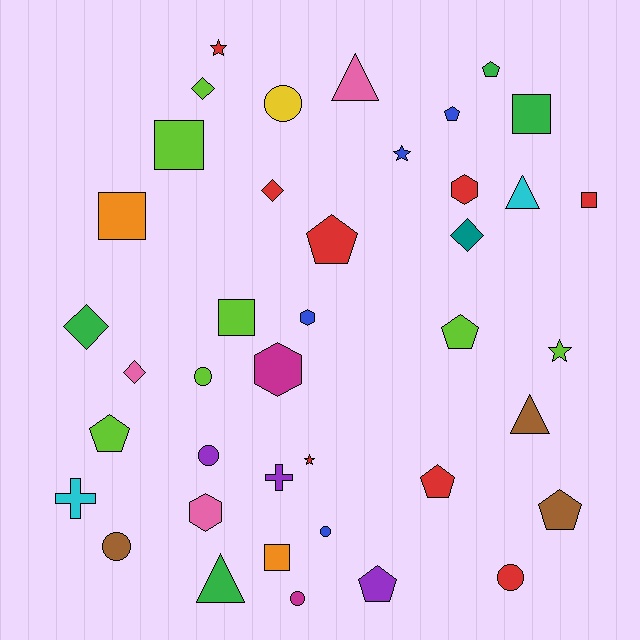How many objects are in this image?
There are 40 objects.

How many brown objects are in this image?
There are 3 brown objects.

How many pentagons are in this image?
There are 8 pentagons.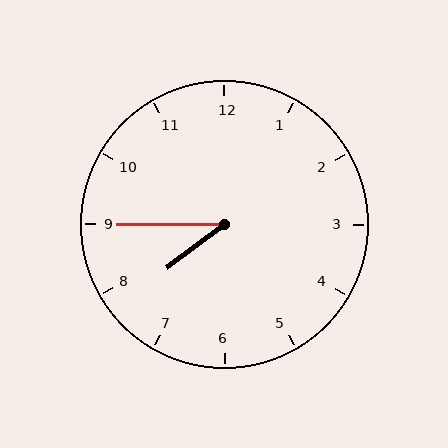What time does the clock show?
7:45.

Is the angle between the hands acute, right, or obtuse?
It is acute.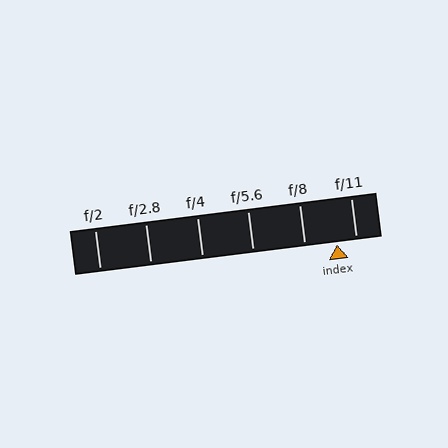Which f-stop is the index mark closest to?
The index mark is closest to f/11.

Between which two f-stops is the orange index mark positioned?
The index mark is between f/8 and f/11.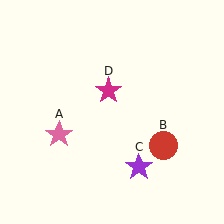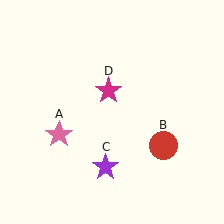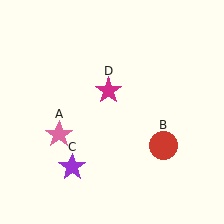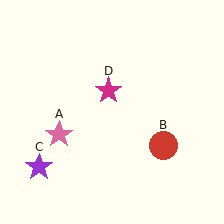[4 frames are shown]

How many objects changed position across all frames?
1 object changed position: purple star (object C).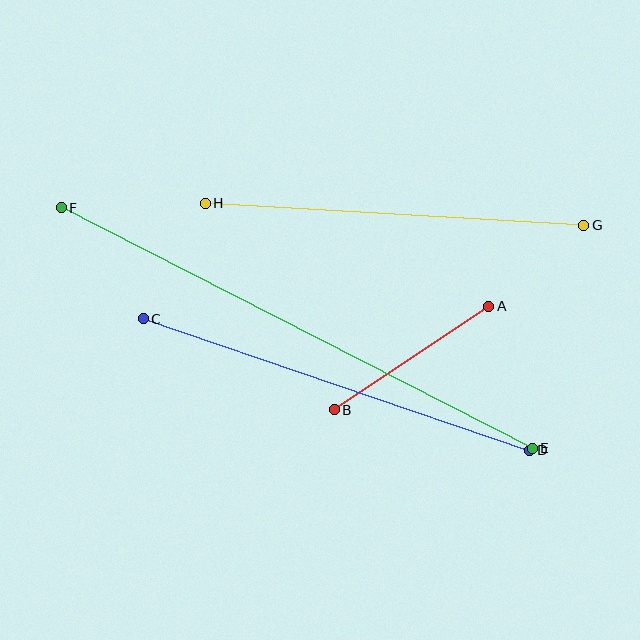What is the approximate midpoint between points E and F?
The midpoint is at approximately (297, 328) pixels.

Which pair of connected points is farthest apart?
Points E and F are farthest apart.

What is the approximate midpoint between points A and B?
The midpoint is at approximately (412, 358) pixels.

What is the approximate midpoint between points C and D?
The midpoint is at approximately (336, 385) pixels.